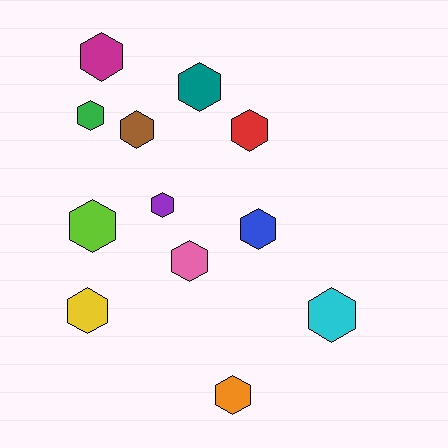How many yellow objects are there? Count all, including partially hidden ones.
There is 1 yellow object.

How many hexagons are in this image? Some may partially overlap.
There are 12 hexagons.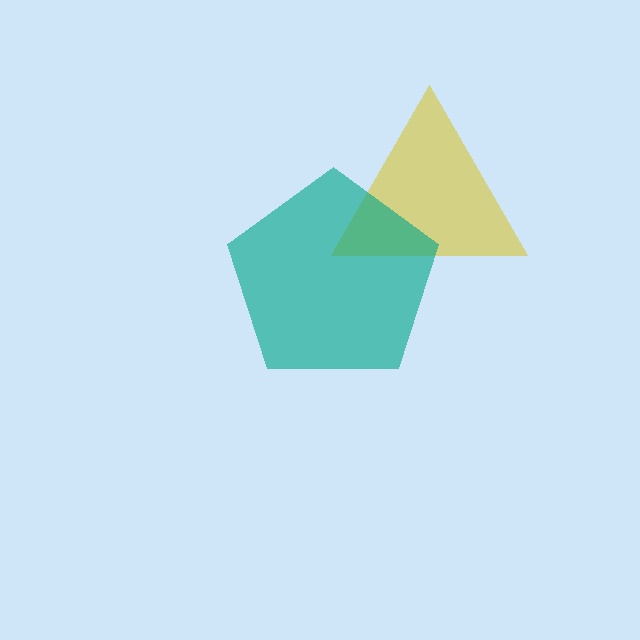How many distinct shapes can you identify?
There are 2 distinct shapes: a yellow triangle, a teal pentagon.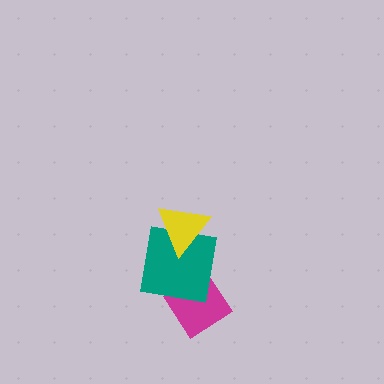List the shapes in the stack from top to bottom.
From top to bottom: the yellow triangle, the teal square, the magenta diamond.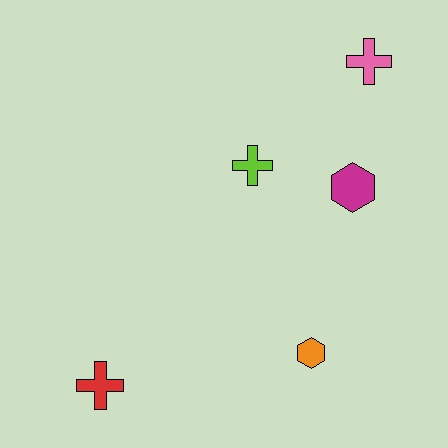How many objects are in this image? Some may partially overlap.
There are 5 objects.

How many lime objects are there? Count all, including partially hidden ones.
There is 1 lime object.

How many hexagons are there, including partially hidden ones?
There are 2 hexagons.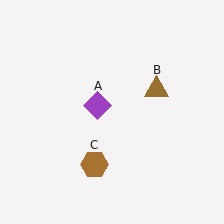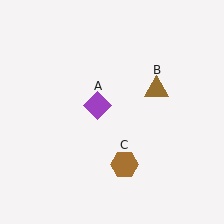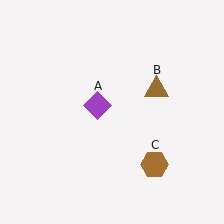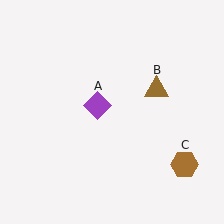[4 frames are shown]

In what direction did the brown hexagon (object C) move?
The brown hexagon (object C) moved right.